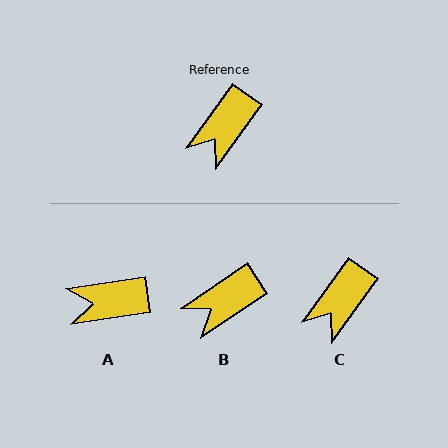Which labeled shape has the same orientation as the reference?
C.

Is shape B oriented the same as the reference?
No, it is off by about 20 degrees.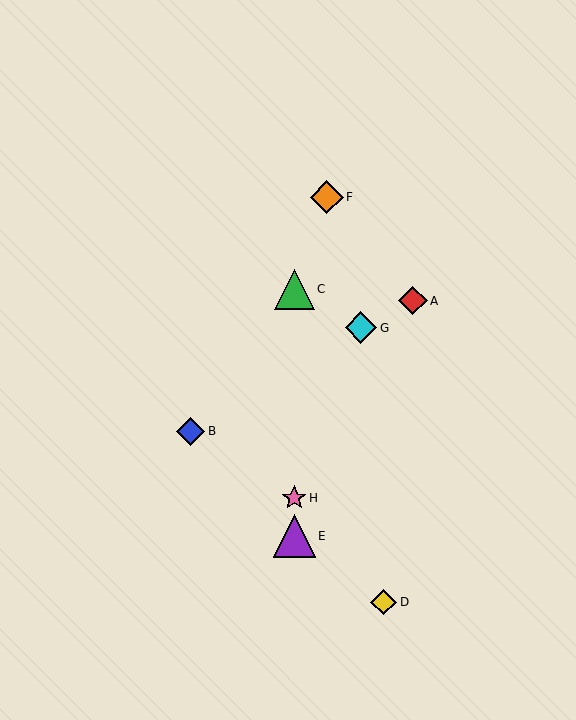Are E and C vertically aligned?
Yes, both are at x≈294.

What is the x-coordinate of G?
Object G is at x≈361.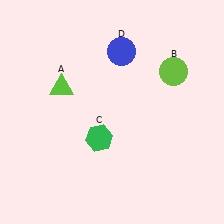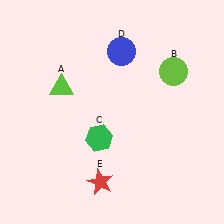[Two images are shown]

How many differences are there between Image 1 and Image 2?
There is 1 difference between the two images.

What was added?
A red star (E) was added in Image 2.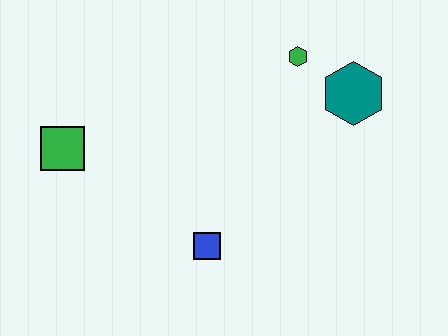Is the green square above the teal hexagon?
No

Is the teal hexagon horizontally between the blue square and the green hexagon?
No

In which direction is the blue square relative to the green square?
The blue square is to the right of the green square.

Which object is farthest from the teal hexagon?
The green square is farthest from the teal hexagon.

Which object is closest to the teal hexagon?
The green hexagon is closest to the teal hexagon.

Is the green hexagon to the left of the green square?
No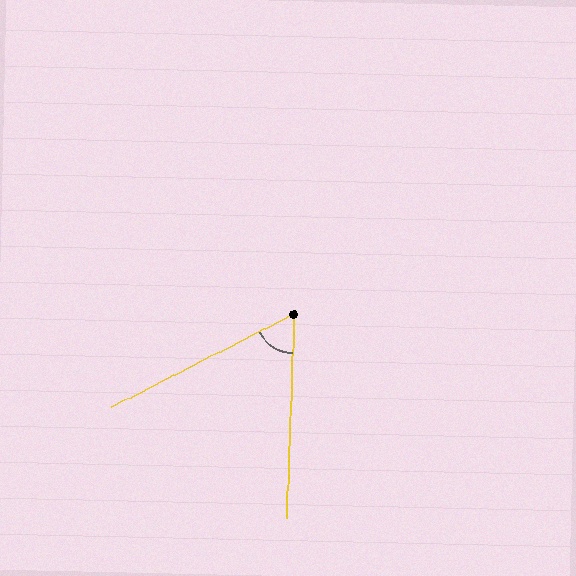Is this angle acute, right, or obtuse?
It is acute.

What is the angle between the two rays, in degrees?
Approximately 61 degrees.